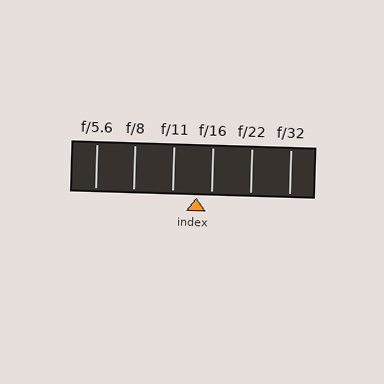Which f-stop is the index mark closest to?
The index mark is closest to f/16.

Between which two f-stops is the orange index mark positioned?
The index mark is between f/11 and f/16.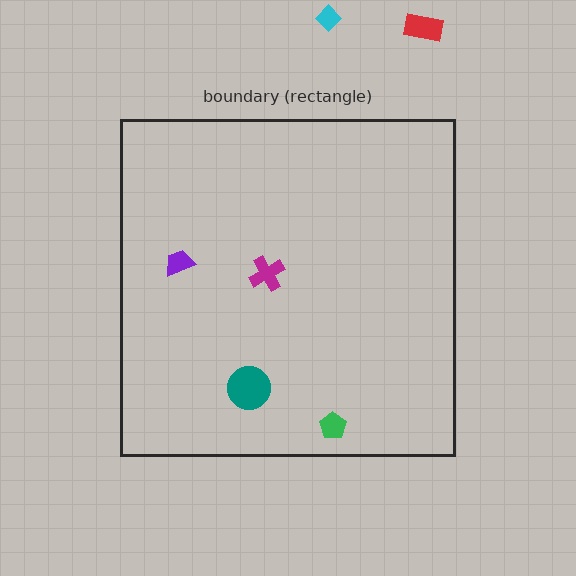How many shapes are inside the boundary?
4 inside, 2 outside.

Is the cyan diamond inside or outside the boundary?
Outside.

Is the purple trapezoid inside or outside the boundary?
Inside.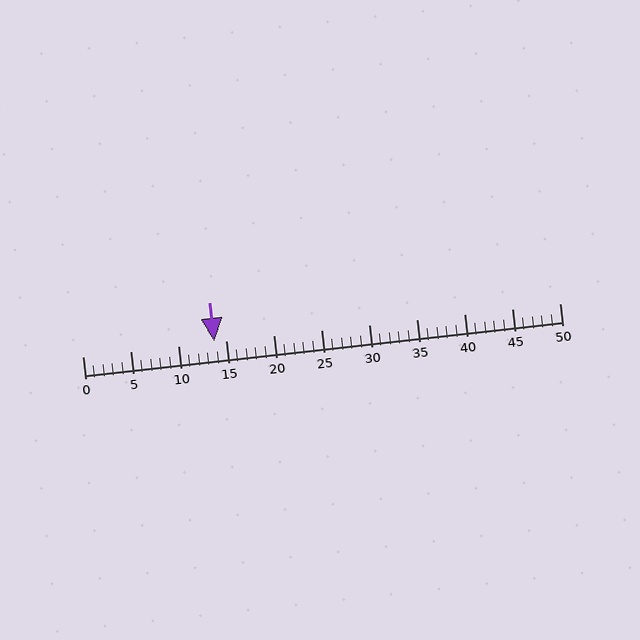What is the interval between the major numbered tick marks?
The major tick marks are spaced 5 units apart.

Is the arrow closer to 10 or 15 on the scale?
The arrow is closer to 15.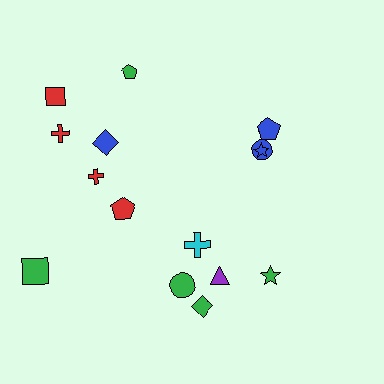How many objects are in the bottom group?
There are 6 objects.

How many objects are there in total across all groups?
There are 15 objects.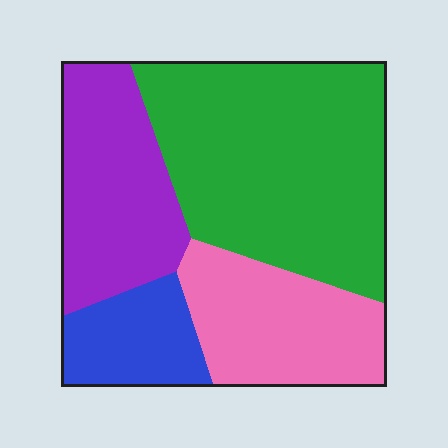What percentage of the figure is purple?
Purple takes up about one quarter (1/4) of the figure.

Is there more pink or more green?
Green.